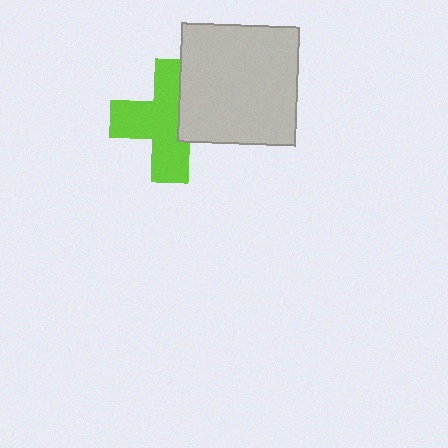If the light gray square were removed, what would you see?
You would see the complete lime cross.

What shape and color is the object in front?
The object in front is a light gray square.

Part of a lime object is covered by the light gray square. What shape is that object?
It is a cross.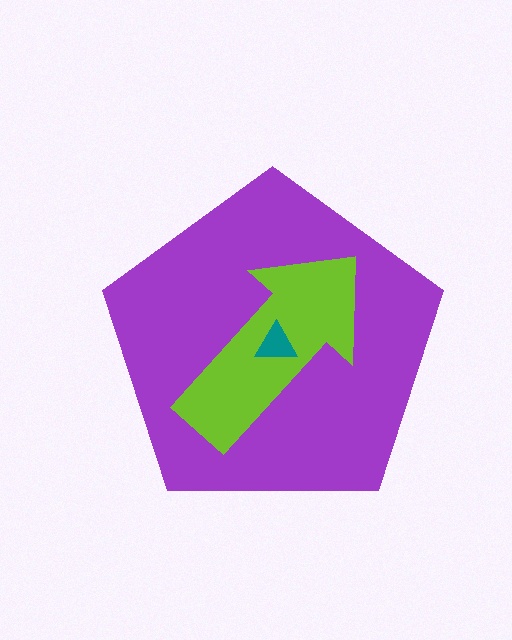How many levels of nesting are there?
3.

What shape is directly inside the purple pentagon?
The lime arrow.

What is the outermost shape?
The purple pentagon.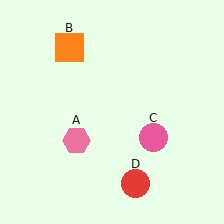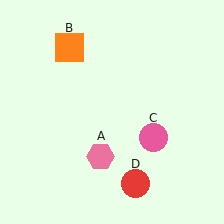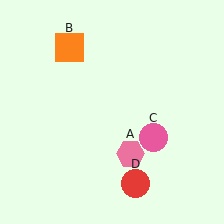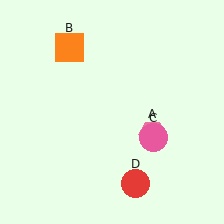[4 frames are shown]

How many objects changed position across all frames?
1 object changed position: pink hexagon (object A).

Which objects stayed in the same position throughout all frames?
Orange square (object B) and pink circle (object C) and red circle (object D) remained stationary.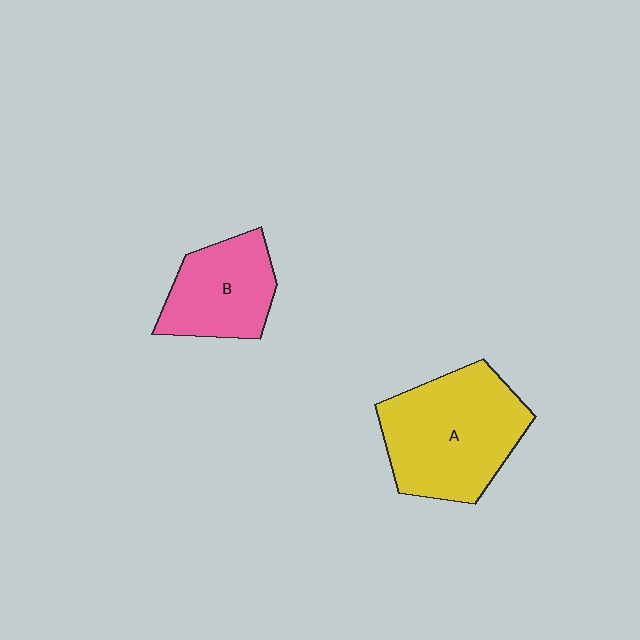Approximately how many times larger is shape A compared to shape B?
Approximately 1.6 times.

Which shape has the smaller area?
Shape B (pink).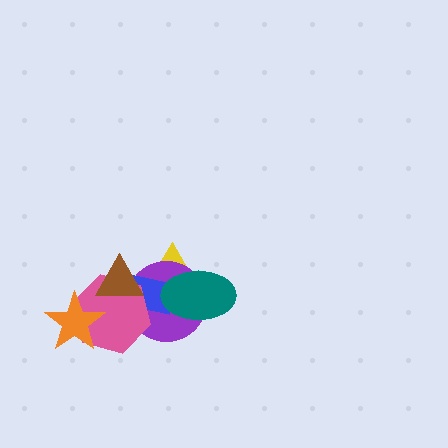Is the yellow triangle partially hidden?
Yes, it is partially covered by another shape.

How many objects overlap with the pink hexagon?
4 objects overlap with the pink hexagon.